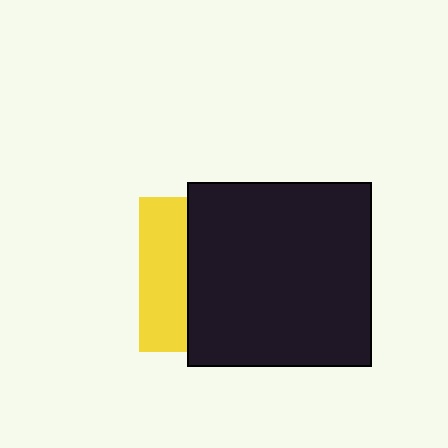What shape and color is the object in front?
The object in front is a black square.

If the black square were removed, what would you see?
You would see the complete yellow square.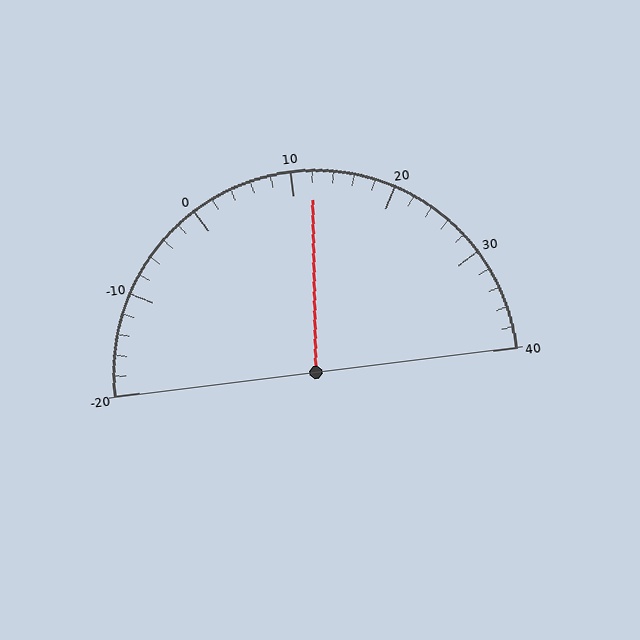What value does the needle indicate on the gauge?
The needle indicates approximately 12.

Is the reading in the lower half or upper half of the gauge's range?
The reading is in the upper half of the range (-20 to 40).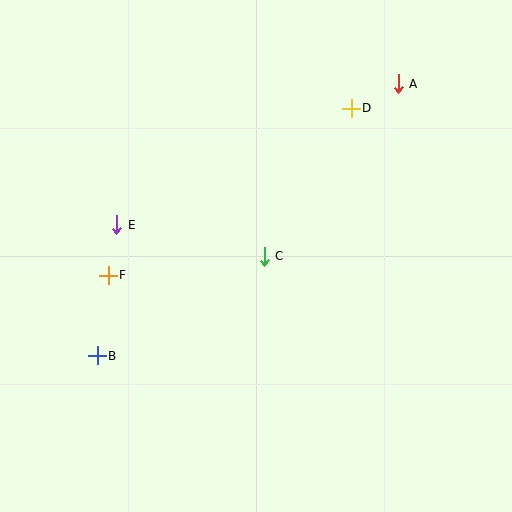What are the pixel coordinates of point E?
Point E is at (117, 225).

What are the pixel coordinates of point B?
Point B is at (97, 356).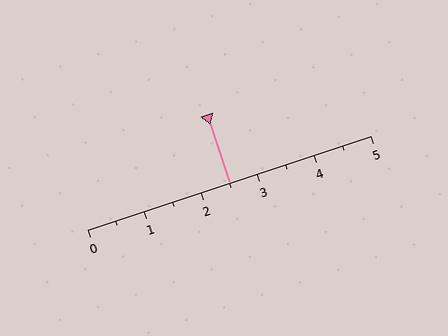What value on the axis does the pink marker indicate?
The marker indicates approximately 2.5.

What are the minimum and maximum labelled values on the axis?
The axis runs from 0 to 5.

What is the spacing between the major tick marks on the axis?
The major ticks are spaced 1 apart.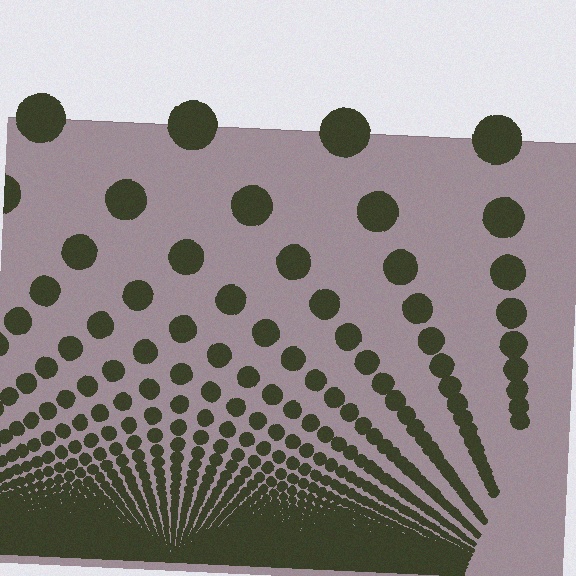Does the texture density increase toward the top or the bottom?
Density increases toward the bottom.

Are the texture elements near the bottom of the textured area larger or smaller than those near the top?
Smaller. The gradient is inverted — elements near the bottom are smaller and denser.